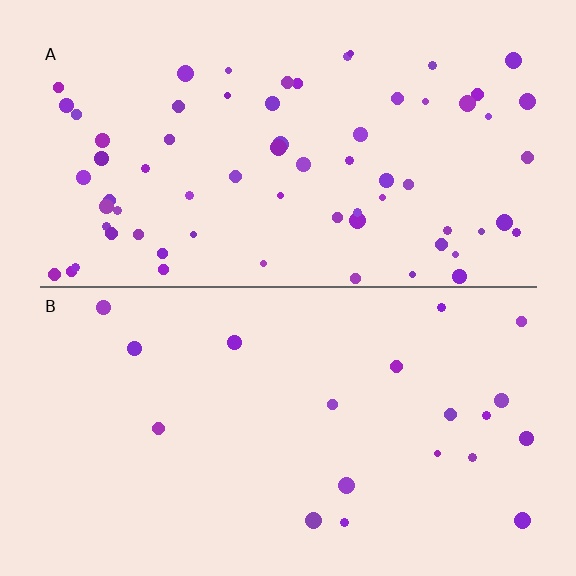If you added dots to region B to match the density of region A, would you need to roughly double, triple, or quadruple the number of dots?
Approximately triple.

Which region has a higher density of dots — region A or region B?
A (the top).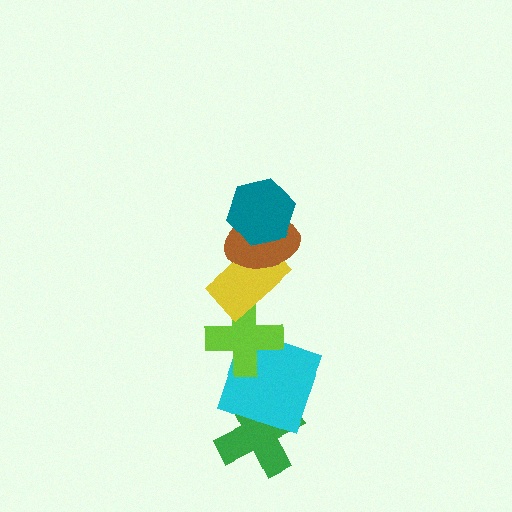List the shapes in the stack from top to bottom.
From top to bottom: the teal hexagon, the brown ellipse, the yellow rectangle, the lime cross, the cyan square, the green cross.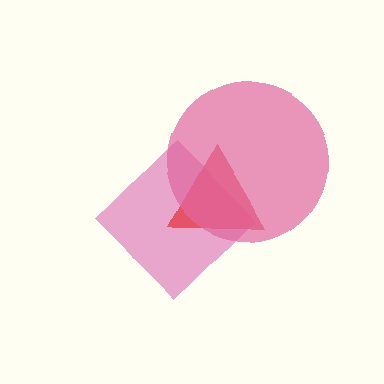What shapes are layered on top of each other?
The layered shapes are: a magenta diamond, a red triangle, a pink circle.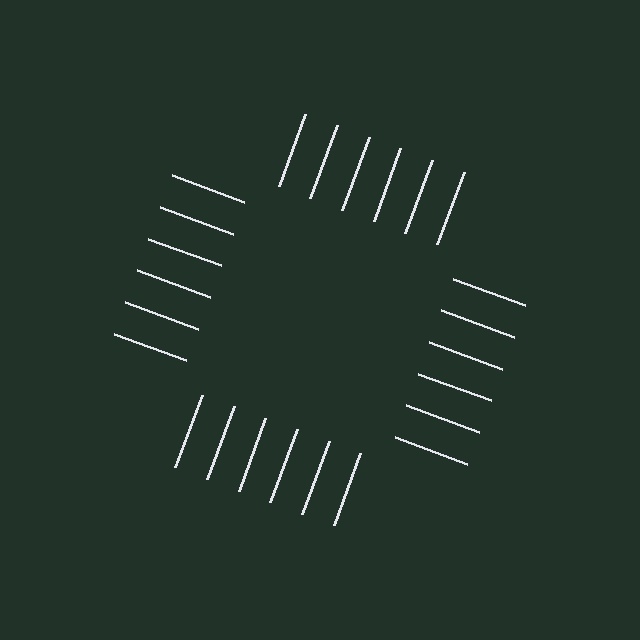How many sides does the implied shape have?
4 sides — the line-ends trace a square.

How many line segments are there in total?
24 — 6 along each of the 4 edges.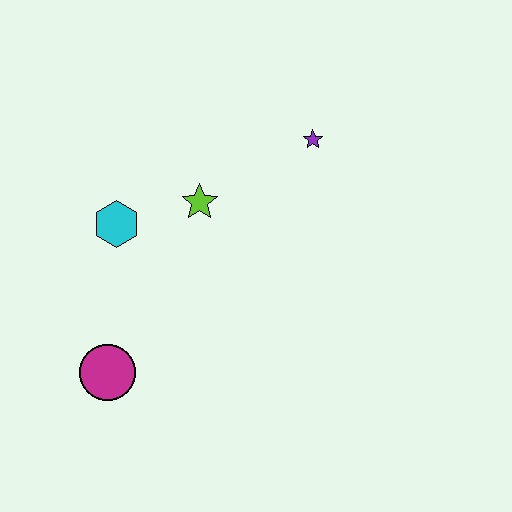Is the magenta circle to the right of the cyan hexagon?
No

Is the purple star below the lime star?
No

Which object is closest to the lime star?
The cyan hexagon is closest to the lime star.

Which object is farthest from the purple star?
The magenta circle is farthest from the purple star.